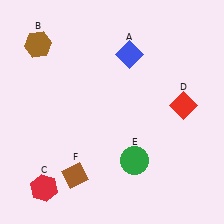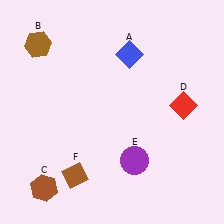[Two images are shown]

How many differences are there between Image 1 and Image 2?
There are 2 differences between the two images.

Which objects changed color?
C changed from red to brown. E changed from green to purple.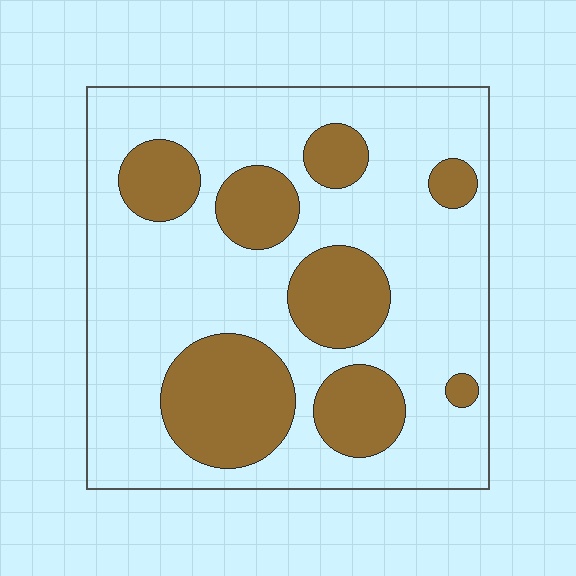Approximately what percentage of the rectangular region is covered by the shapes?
Approximately 30%.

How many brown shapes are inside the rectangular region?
8.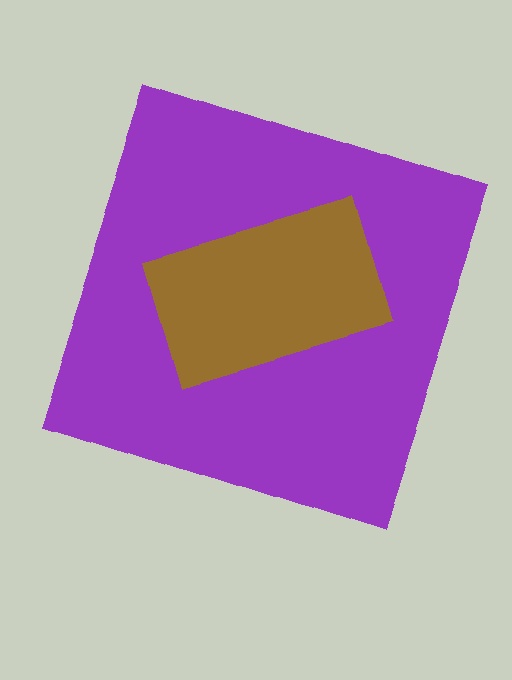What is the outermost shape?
The purple square.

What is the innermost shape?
The brown rectangle.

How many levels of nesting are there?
2.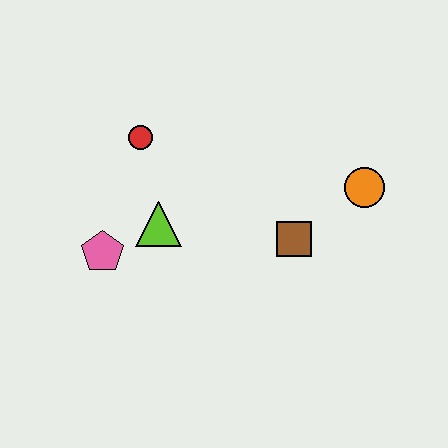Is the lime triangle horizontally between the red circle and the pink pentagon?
No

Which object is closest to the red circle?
The lime triangle is closest to the red circle.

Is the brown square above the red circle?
No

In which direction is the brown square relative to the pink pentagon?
The brown square is to the right of the pink pentagon.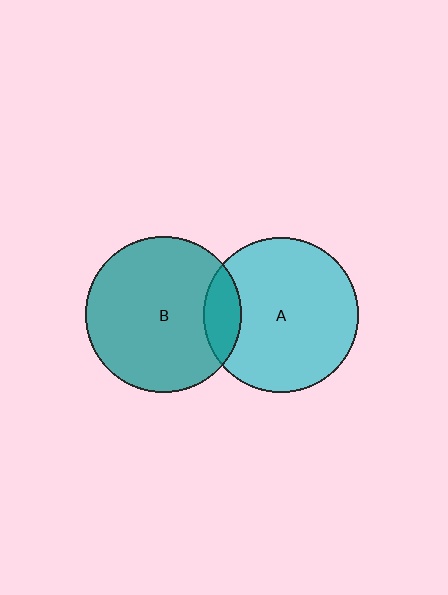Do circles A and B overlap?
Yes.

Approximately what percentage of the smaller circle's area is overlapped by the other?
Approximately 15%.